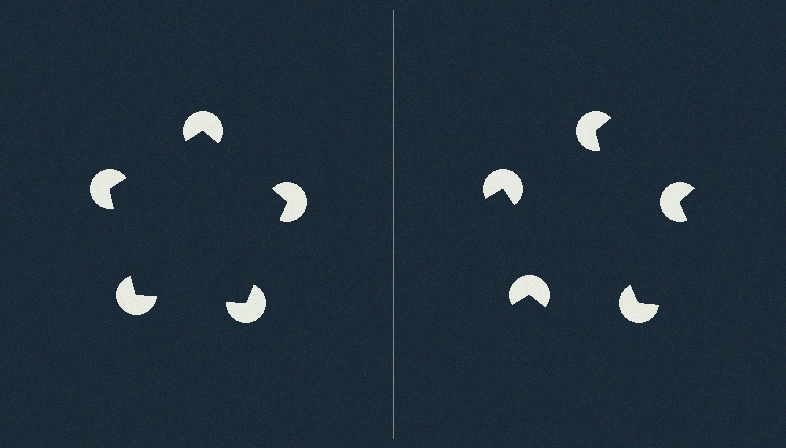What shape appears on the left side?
An illusory pentagon.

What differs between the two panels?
The pac-man discs are positioned identically on both sides; only the wedge orientations differ. On the left they align to a pentagon; on the right they are misaligned.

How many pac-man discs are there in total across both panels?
10 — 5 on each side.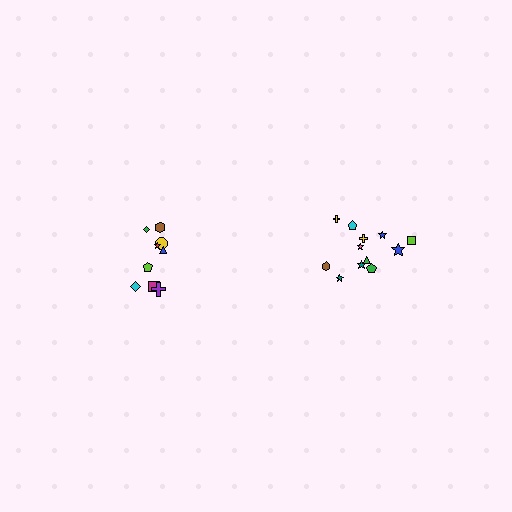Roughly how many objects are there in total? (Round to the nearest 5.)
Roughly 20 objects in total.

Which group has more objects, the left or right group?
The right group.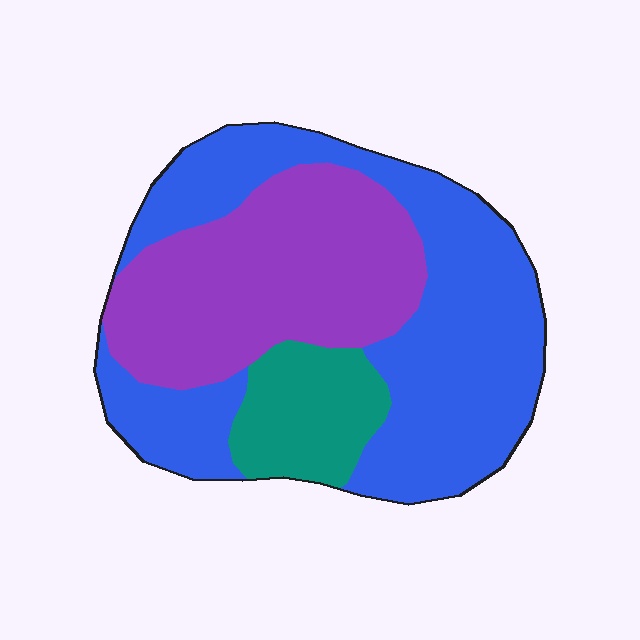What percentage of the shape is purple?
Purple takes up about three eighths (3/8) of the shape.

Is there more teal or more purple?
Purple.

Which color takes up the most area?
Blue, at roughly 50%.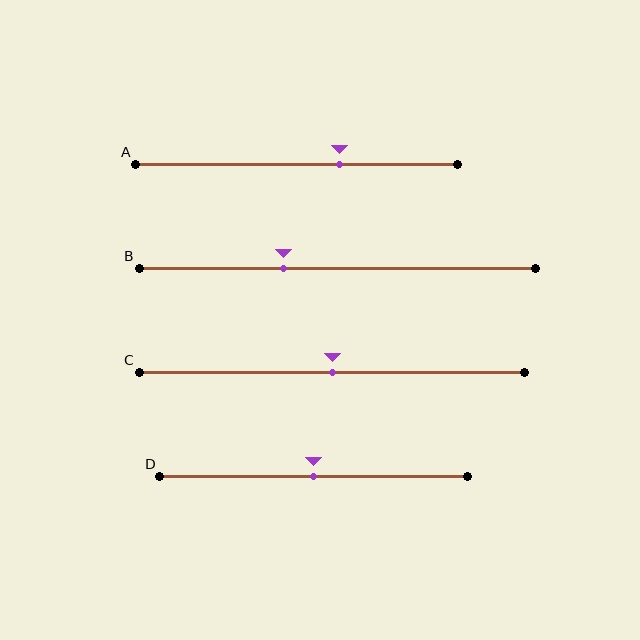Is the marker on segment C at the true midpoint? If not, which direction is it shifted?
Yes, the marker on segment C is at the true midpoint.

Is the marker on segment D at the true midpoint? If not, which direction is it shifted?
Yes, the marker on segment D is at the true midpoint.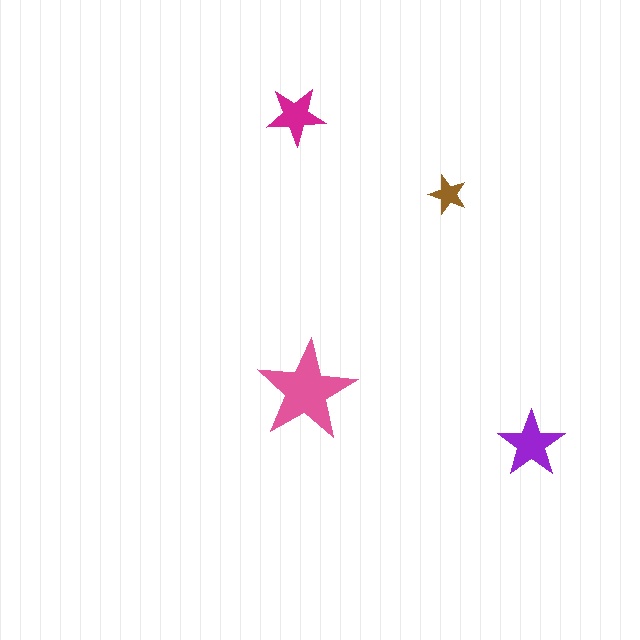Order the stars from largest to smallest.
the pink one, the purple one, the magenta one, the brown one.